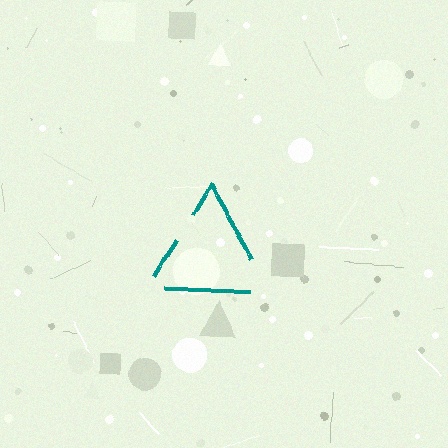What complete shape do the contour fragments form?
The contour fragments form a triangle.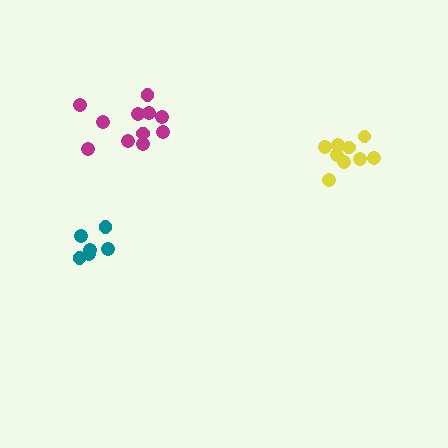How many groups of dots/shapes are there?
There are 3 groups.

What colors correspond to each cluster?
The clusters are colored: yellow, teal, magenta.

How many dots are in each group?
Group 1: 9 dots, Group 2: 6 dots, Group 3: 11 dots (26 total).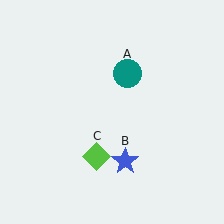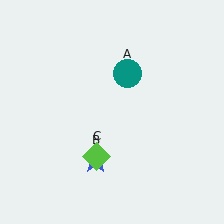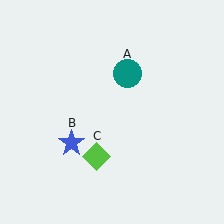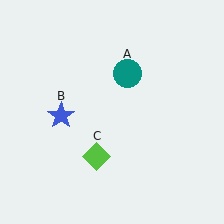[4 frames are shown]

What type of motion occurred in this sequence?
The blue star (object B) rotated clockwise around the center of the scene.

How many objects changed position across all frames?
1 object changed position: blue star (object B).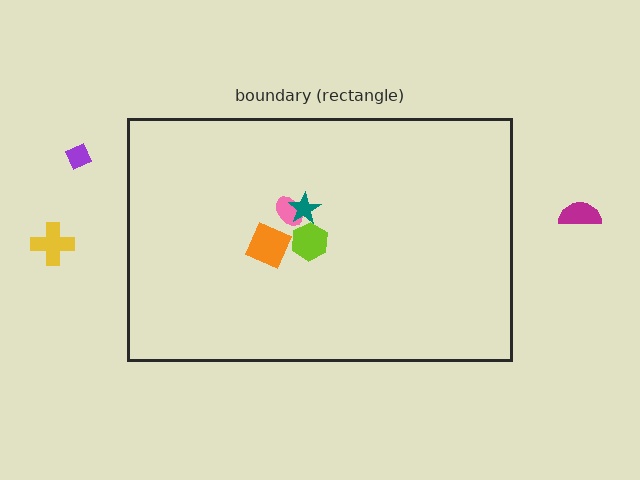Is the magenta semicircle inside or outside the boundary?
Outside.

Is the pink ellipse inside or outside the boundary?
Inside.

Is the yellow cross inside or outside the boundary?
Outside.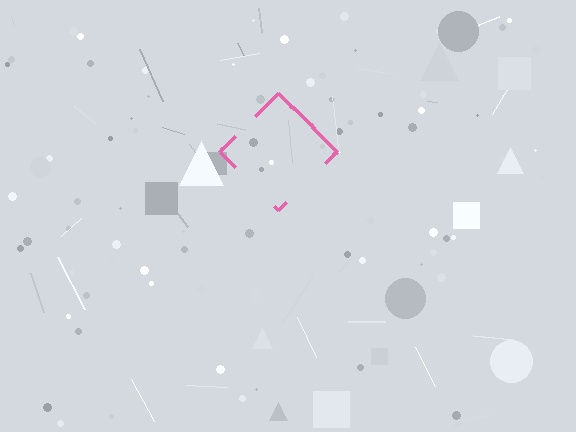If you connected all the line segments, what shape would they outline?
They would outline a diamond.